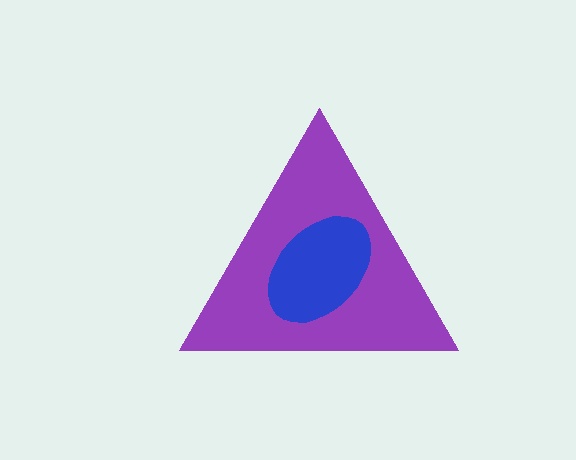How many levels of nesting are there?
2.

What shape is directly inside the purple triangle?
The blue ellipse.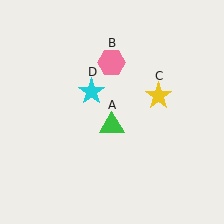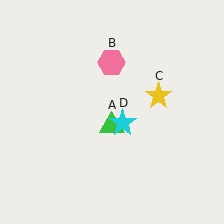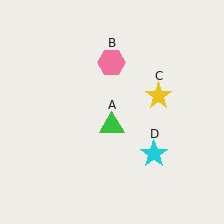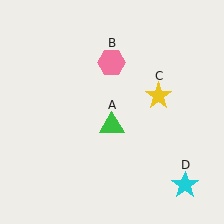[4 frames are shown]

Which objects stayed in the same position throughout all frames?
Green triangle (object A) and pink hexagon (object B) and yellow star (object C) remained stationary.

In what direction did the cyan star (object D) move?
The cyan star (object D) moved down and to the right.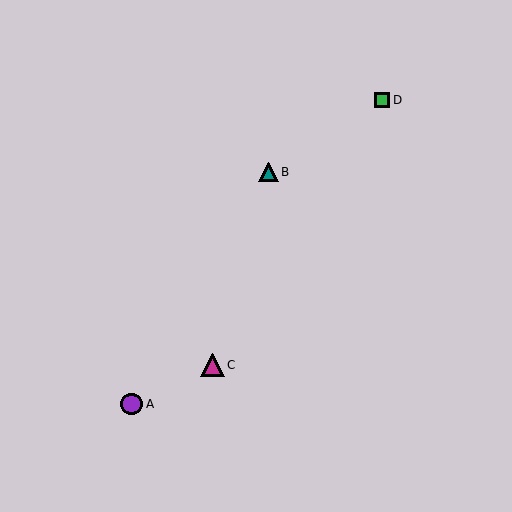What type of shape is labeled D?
Shape D is a green square.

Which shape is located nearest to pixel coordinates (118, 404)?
The purple circle (labeled A) at (132, 404) is nearest to that location.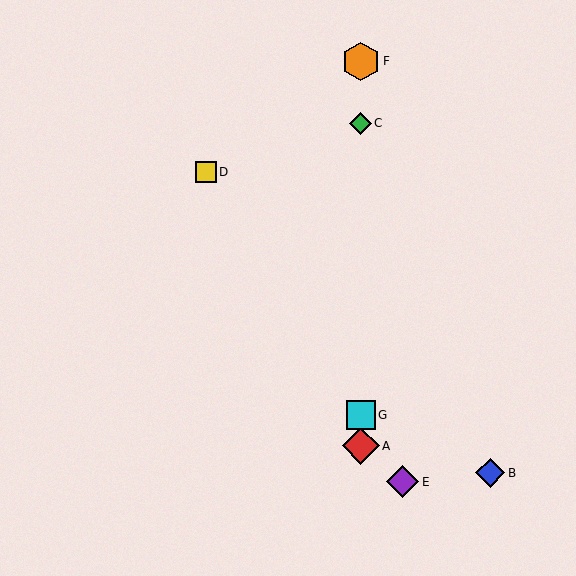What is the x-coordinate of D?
Object D is at x≈206.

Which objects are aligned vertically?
Objects A, C, F, G are aligned vertically.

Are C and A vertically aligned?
Yes, both are at x≈361.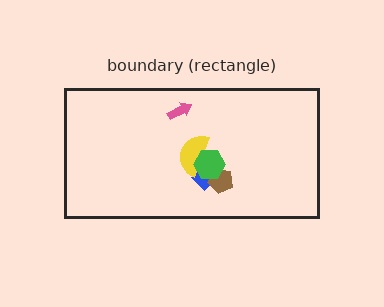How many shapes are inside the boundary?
5 inside, 0 outside.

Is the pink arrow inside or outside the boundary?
Inside.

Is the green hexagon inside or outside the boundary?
Inside.